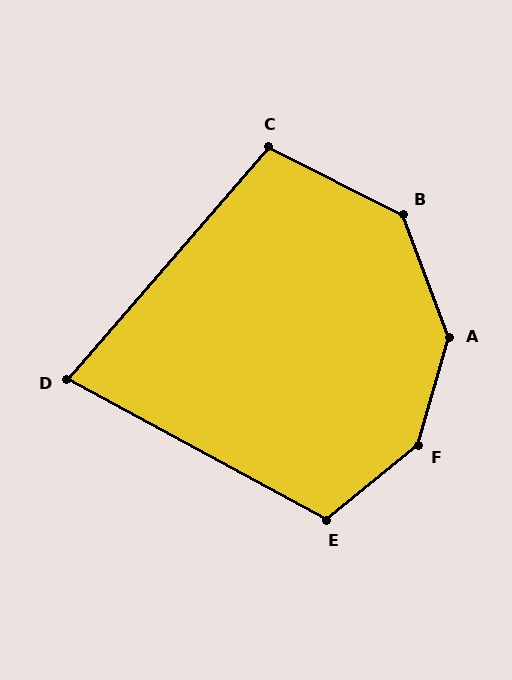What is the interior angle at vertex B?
Approximately 137 degrees (obtuse).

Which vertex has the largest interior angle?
F, at approximately 145 degrees.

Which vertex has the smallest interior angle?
D, at approximately 78 degrees.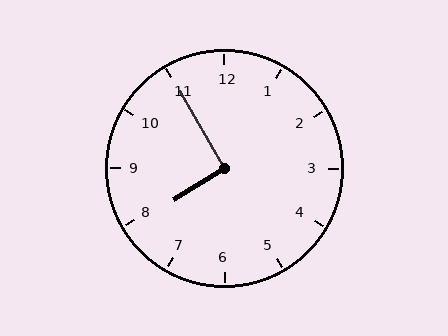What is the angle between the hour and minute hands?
Approximately 92 degrees.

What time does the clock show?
7:55.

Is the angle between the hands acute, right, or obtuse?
It is right.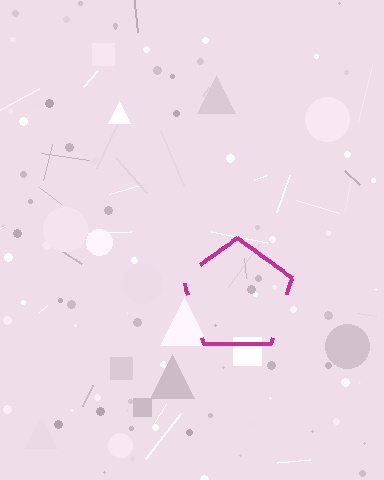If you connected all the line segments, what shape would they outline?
They would outline a pentagon.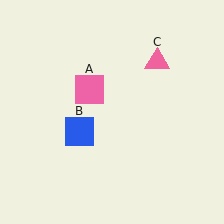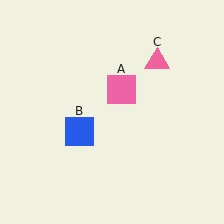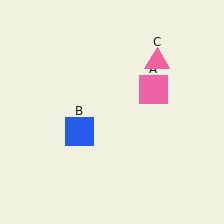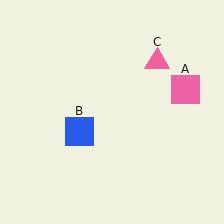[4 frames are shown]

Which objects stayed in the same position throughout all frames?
Blue square (object B) and pink triangle (object C) remained stationary.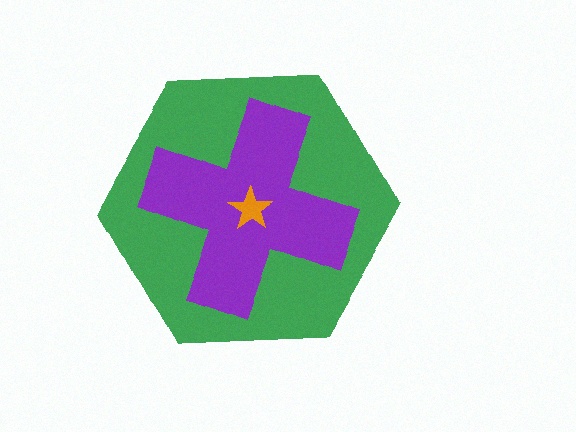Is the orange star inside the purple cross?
Yes.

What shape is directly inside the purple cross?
The orange star.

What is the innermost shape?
The orange star.